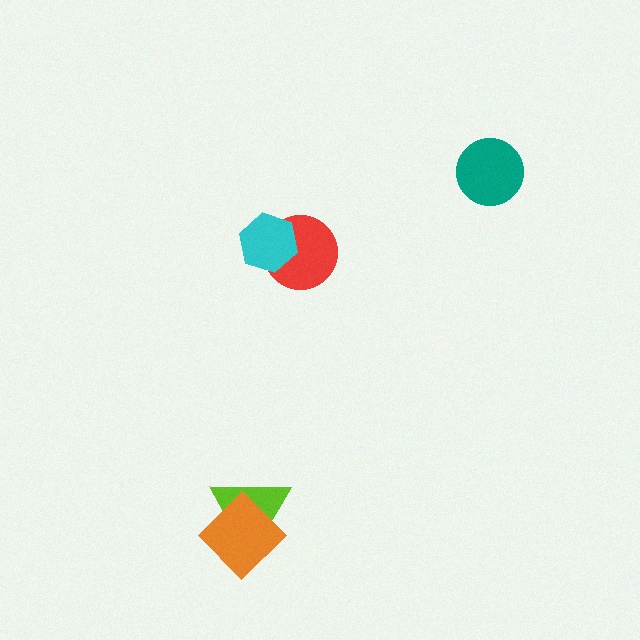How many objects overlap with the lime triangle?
1 object overlaps with the lime triangle.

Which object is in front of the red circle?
The cyan hexagon is in front of the red circle.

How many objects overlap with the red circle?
1 object overlaps with the red circle.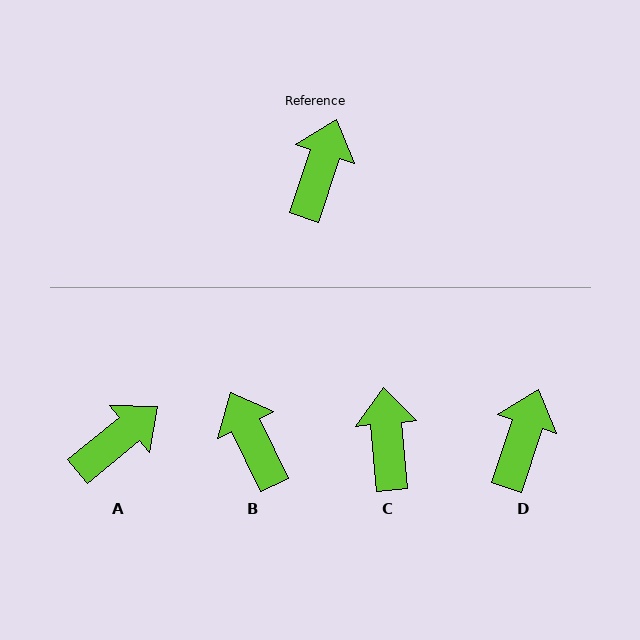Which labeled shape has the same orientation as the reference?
D.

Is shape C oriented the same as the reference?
No, it is off by about 23 degrees.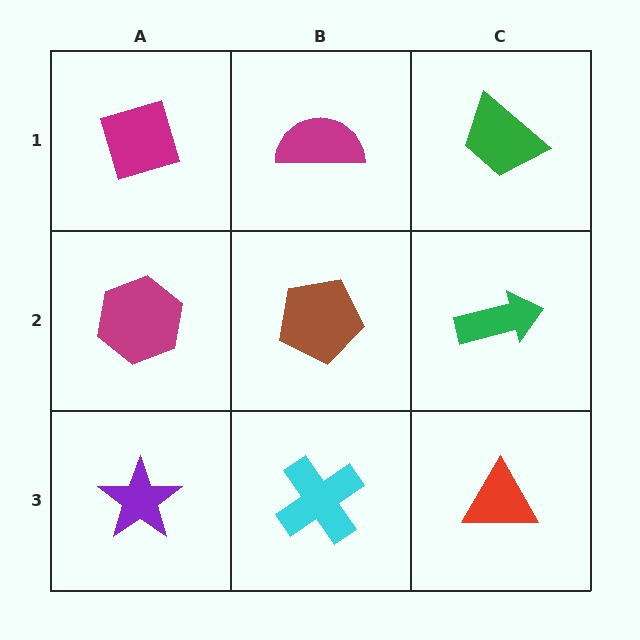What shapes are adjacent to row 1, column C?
A green arrow (row 2, column C), a magenta semicircle (row 1, column B).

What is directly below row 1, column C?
A green arrow.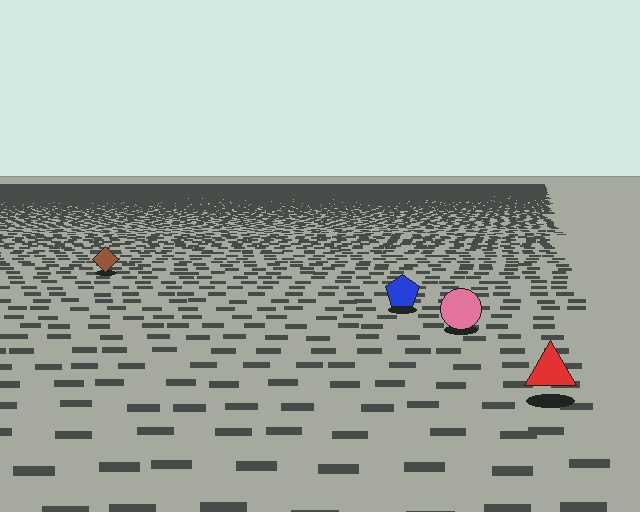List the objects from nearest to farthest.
From nearest to farthest: the red triangle, the pink circle, the blue pentagon, the brown diamond.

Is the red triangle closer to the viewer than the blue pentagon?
Yes. The red triangle is closer — you can tell from the texture gradient: the ground texture is coarser near it.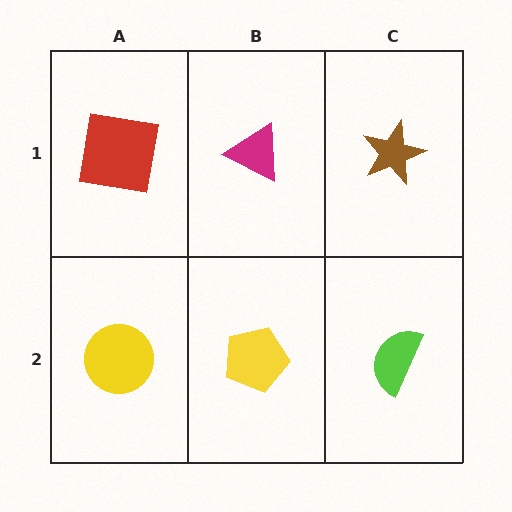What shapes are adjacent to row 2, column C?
A brown star (row 1, column C), a yellow pentagon (row 2, column B).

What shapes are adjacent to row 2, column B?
A magenta triangle (row 1, column B), a yellow circle (row 2, column A), a lime semicircle (row 2, column C).